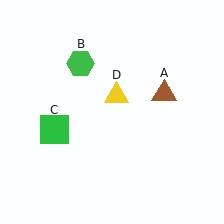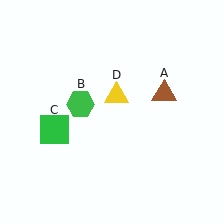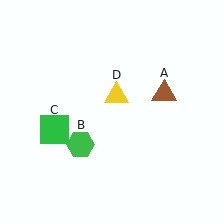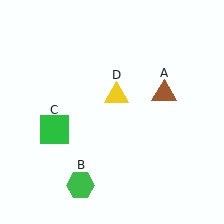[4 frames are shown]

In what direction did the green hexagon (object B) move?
The green hexagon (object B) moved down.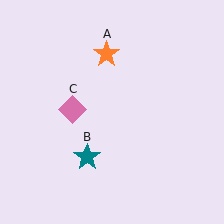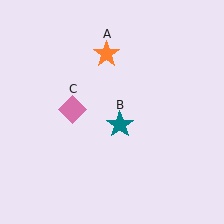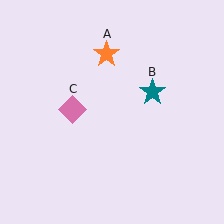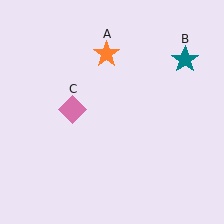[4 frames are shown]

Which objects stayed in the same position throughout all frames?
Orange star (object A) and pink diamond (object C) remained stationary.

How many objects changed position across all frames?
1 object changed position: teal star (object B).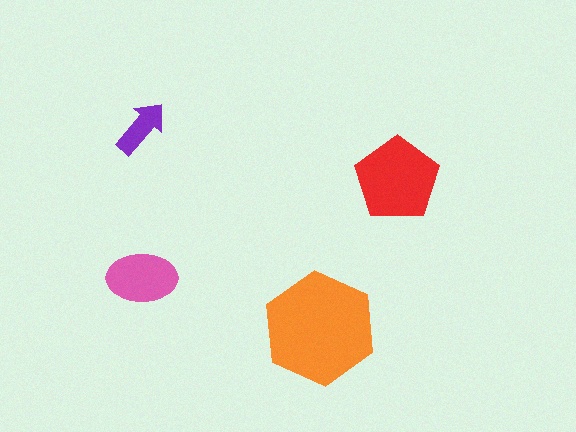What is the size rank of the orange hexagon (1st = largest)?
1st.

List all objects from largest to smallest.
The orange hexagon, the red pentagon, the pink ellipse, the purple arrow.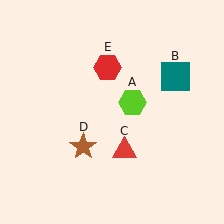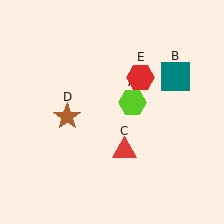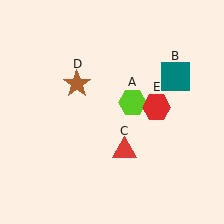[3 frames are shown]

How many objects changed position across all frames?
2 objects changed position: brown star (object D), red hexagon (object E).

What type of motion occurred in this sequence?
The brown star (object D), red hexagon (object E) rotated clockwise around the center of the scene.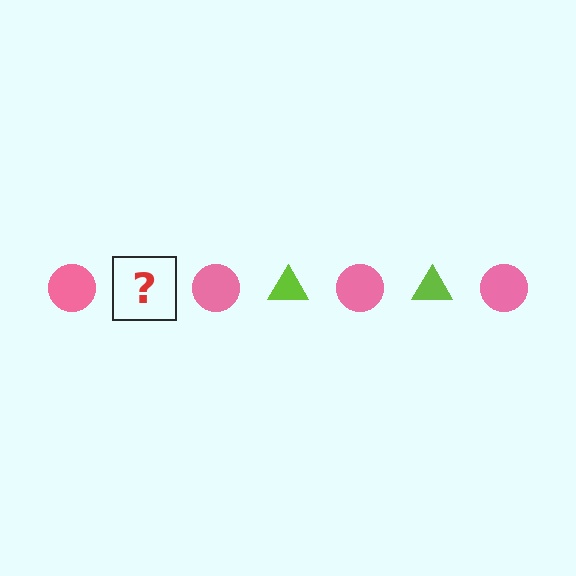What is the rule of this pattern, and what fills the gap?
The rule is that the pattern alternates between pink circle and lime triangle. The gap should be filled with a lime triangle.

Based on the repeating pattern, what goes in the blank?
The blank should be a lime triangle.